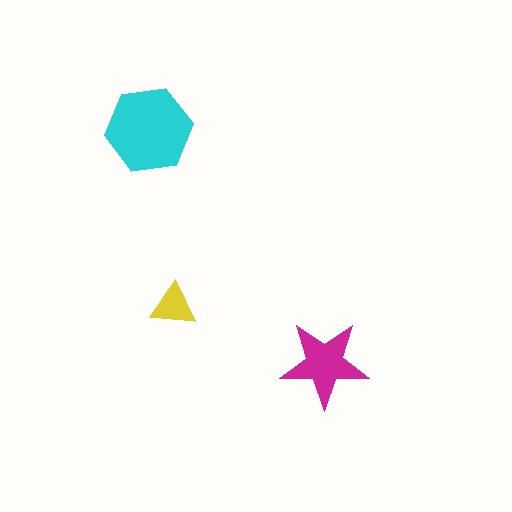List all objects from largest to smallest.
The cyan hexagon, the magenta star, the yellow triangle.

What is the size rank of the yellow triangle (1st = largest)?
3rd.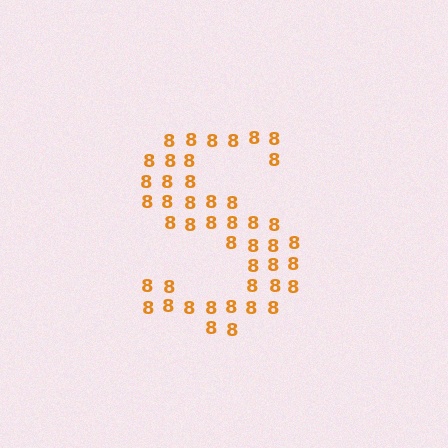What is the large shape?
The large shape is the letter S.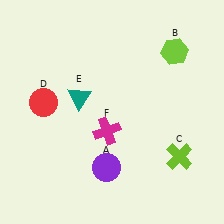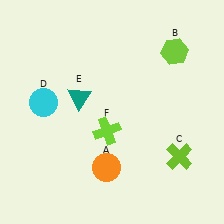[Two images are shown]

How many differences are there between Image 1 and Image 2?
There are 3 differences between the two images.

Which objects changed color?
A changed from purple to orange. D changed from red to cyan. F changed from magenta to lime.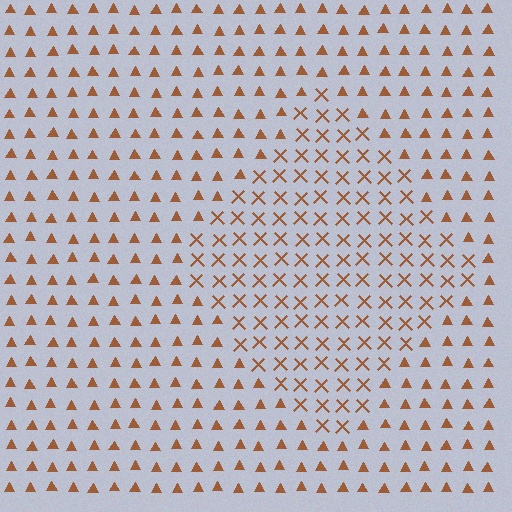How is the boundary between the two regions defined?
The boundary is defined by a change in element shape: X marks inside vs. triangles outside. All elements share the same color and spacing.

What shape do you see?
I see a diamond.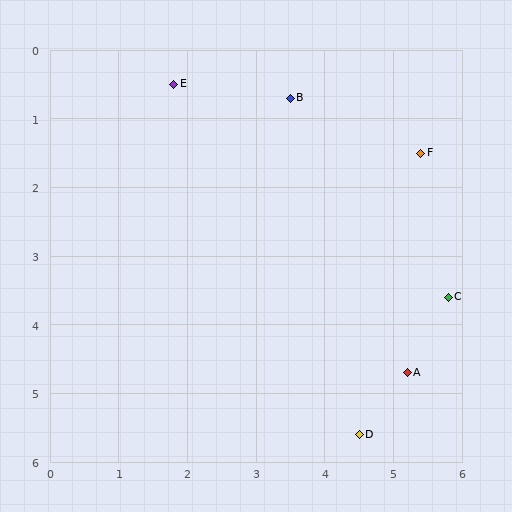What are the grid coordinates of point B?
Point B is at approximately (3.5, 0.7).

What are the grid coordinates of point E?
Point E is at approximately (1.8, 0.5).